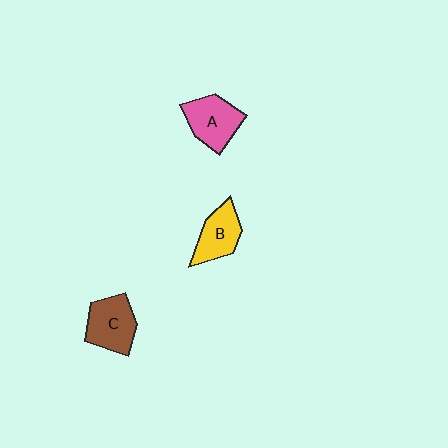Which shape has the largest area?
Shape A (pink).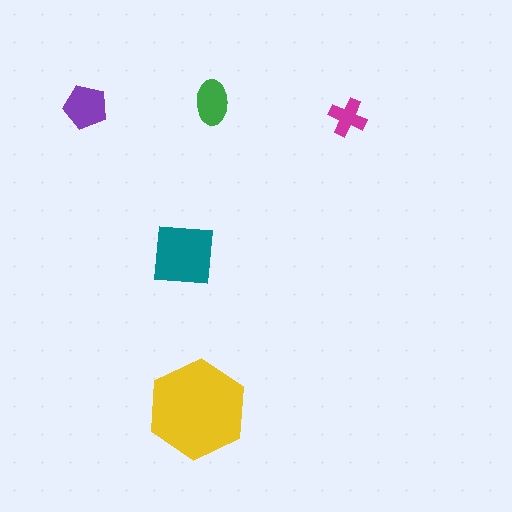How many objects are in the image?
There are 5 objects in the image.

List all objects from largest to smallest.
The yellow hexagon, the teal square, the purple pentagon, the green ellipse, the magenta cross.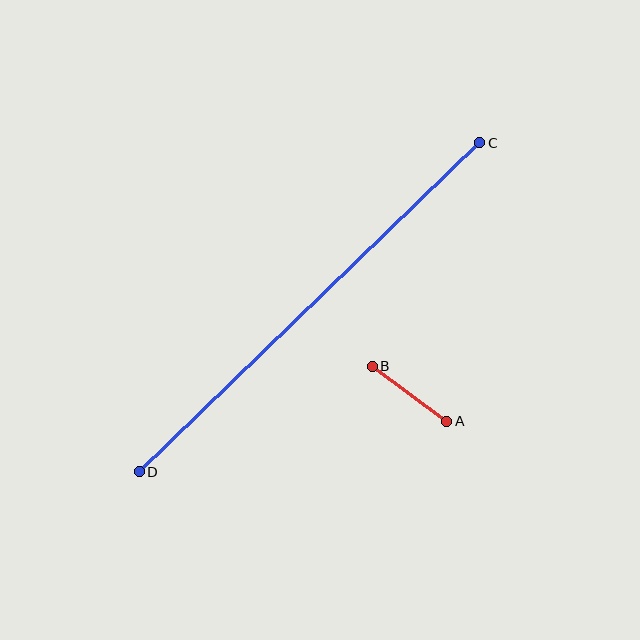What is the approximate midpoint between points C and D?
The midpoint is at approximately (310, 307) pixels.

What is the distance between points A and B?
The distance is approximately 93 pixels.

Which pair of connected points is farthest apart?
Points C and D are farthest apart.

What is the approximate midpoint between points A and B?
The midpoint is at approximately (410, 394) pixels.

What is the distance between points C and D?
The distance is approximately 473 pixels.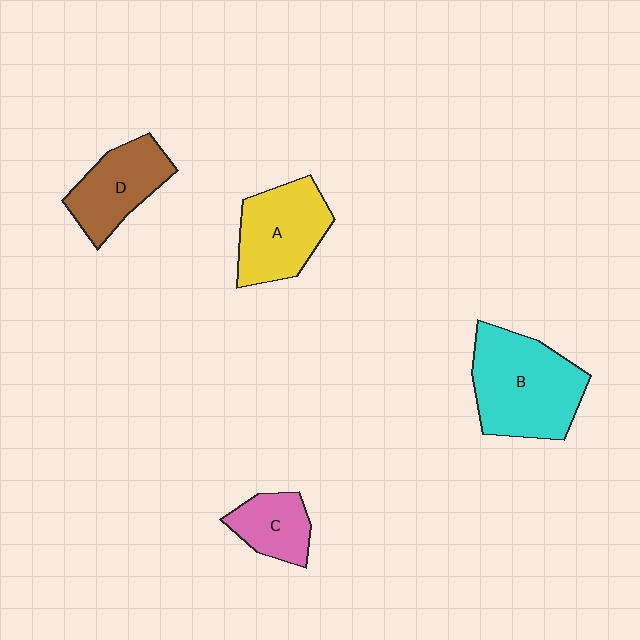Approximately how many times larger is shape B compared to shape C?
Approximately 2.2 times.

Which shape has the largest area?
Shape B (cyan).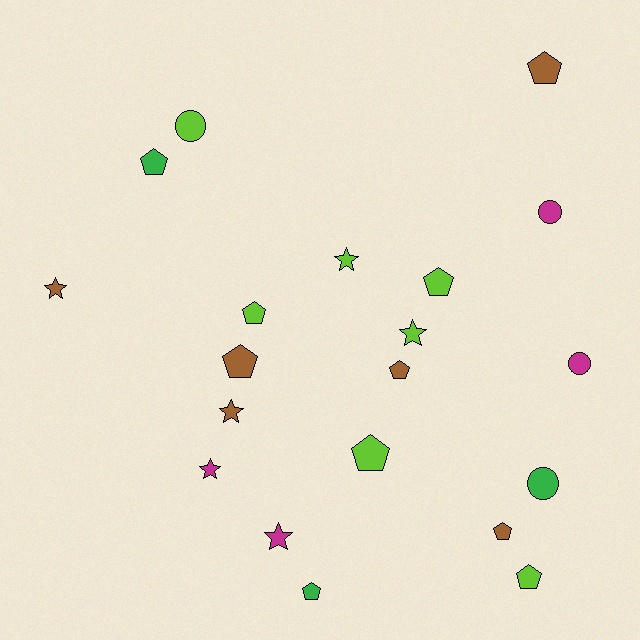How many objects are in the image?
There are 20 objects.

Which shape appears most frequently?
Pentagon, with 10 objects.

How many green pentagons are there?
There are 2 green pentagons.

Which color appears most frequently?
Lime, with 7 objects.